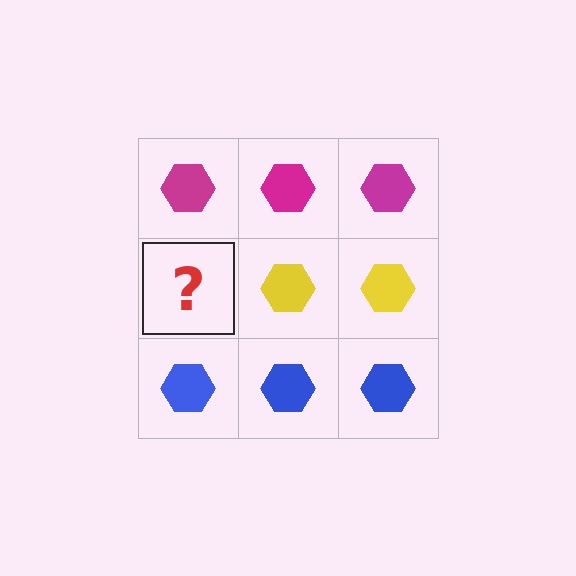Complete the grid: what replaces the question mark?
The question mark should be replaced with a yellow hexagon.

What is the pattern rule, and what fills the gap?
The rule is that each row has a consistent color. The gap should be filled with a yellow hexagon.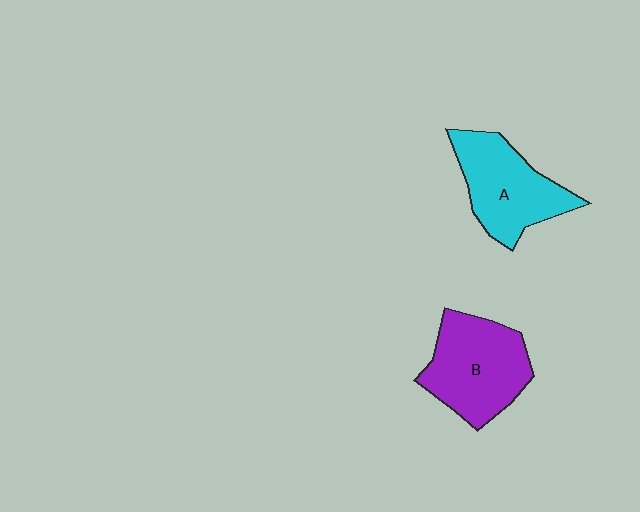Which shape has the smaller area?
Shape A (cyan).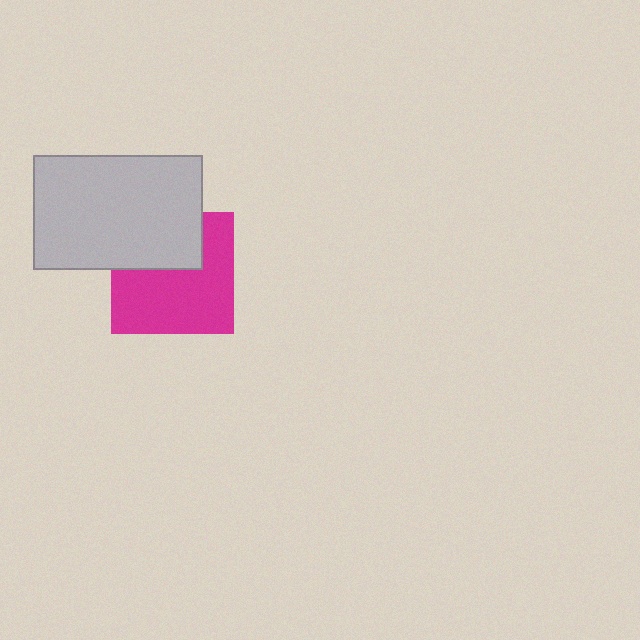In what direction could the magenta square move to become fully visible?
The magenta square could move down. That would shift it out from behind the light gray rectangle entirely.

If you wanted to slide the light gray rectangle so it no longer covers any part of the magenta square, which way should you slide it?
Slide it up — that is the most direct way to separate the two shapes.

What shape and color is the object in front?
The object in front is a light gray rectangle.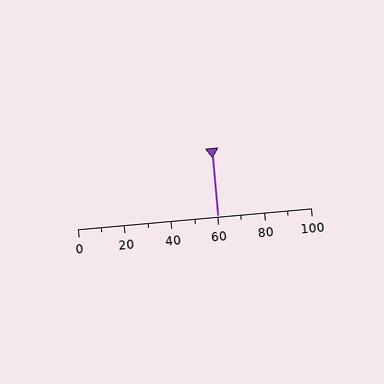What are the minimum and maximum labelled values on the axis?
The axis runs from 0 to 100.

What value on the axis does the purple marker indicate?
The marker indicates approximately 60.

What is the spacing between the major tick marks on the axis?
The major ticks are spaced 20 apart.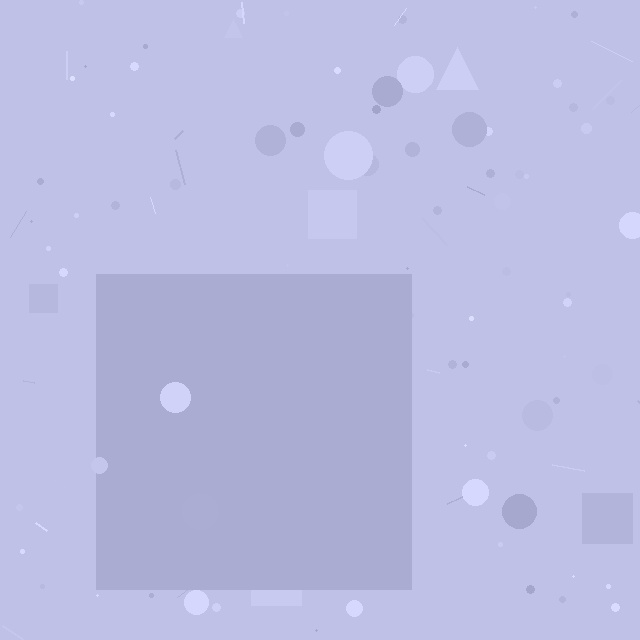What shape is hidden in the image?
A square is hidden in the image.